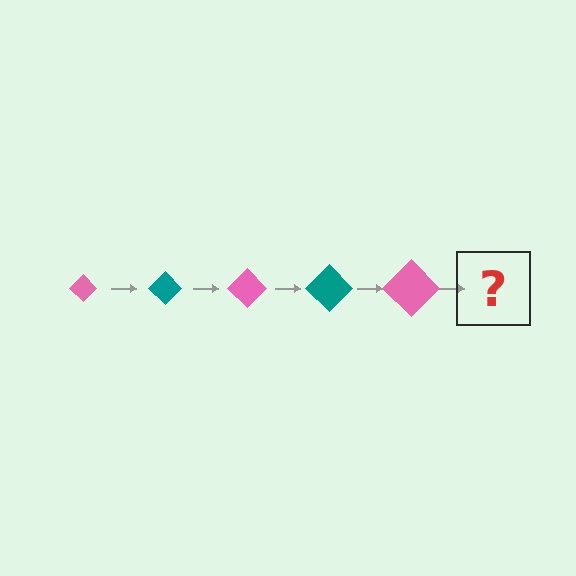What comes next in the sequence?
The next element should be a teal diamond, larger than the previous one.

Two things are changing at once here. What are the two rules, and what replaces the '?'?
The two rules are that the diamond grows larger each step and the color cycles through pink and teal. The '?' should be a teal diamond, larger than the previous one.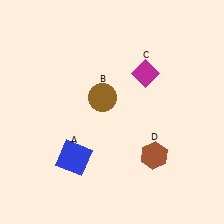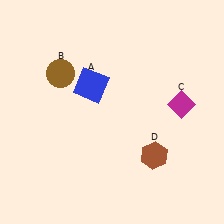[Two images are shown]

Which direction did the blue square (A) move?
The blue square (A) moved up.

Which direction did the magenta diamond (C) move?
The magenta diamond (C) moved right.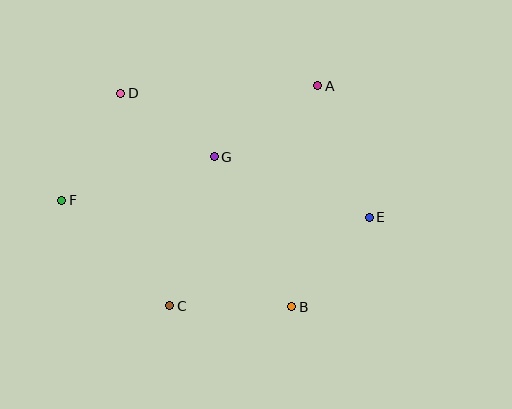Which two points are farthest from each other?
Points E and F are farthest from each other.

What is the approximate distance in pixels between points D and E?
The distance between D and E is approximately 278 pixels.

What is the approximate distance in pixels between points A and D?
The distance between A and D is approximately 197 pixels.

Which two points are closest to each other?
Points D and G are closest to each other.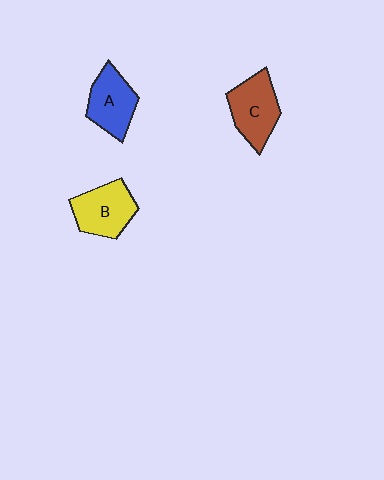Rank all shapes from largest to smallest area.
From largest to smallest: B (yellow), C (brown), A (blue).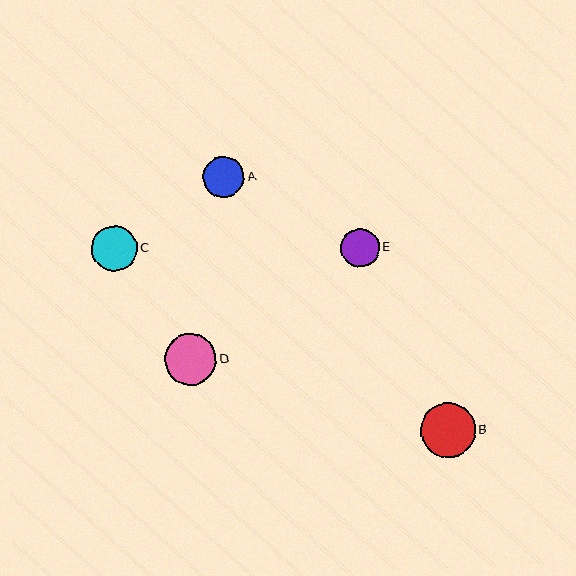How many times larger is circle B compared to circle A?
Circle B is approximately 1.3 times the size of circle A.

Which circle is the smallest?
Circle E is the smallest with a size of approximately 39 pixels.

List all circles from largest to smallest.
From largest to smallest: B, D, C, A, E.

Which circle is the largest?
Circle B is the largest with a size of approximately 55 pixels.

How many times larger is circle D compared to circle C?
Circle D is approximately 1.1 times the size of circle C.